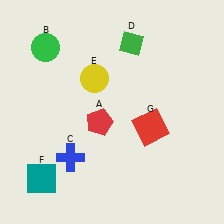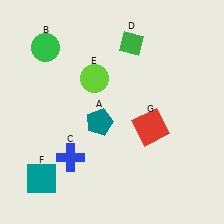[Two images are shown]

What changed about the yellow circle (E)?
In Image 1, E is yellow. In Image 2, it changed to lime.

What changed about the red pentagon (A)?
In Image 1, A is red. In Image 2, it changed to teal.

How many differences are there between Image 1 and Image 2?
There are 2 differences between the two images.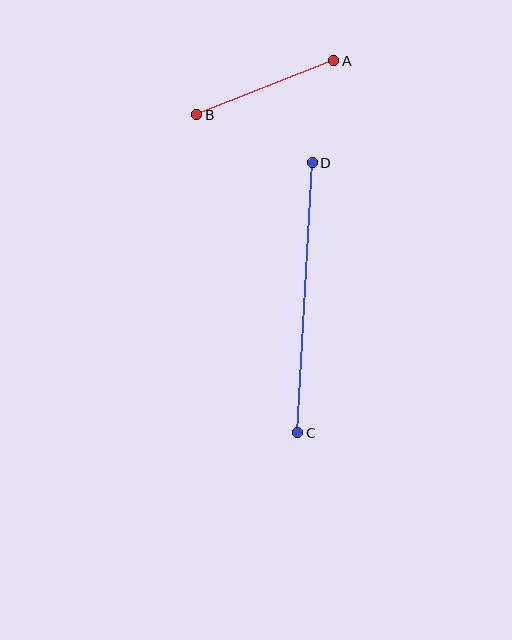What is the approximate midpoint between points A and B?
The midpoint is at approximately (265, 88) pixels.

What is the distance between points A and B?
The distance is approximately 147 pixels.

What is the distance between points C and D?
The distance is approximately 270 pixels.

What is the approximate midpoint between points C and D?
The midpoint is at approximately (305, 298) pixels.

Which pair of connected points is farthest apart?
Points C and D are farthest apart.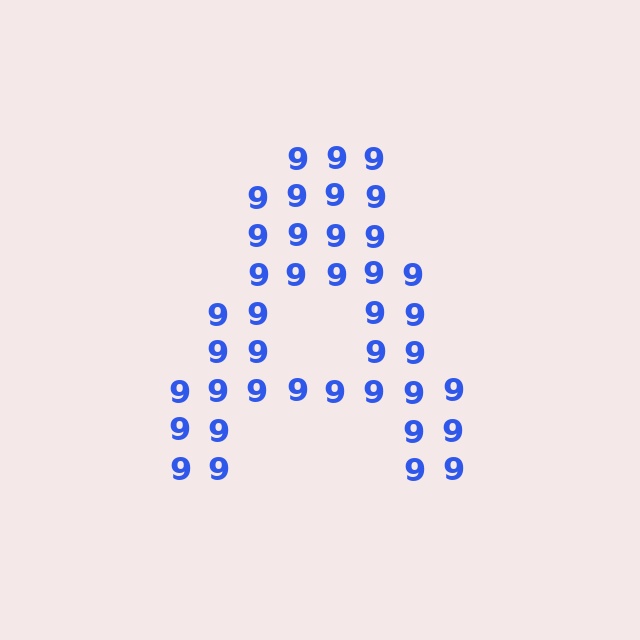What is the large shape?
The large shape is the letter A.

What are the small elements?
The small elements are digit 9's.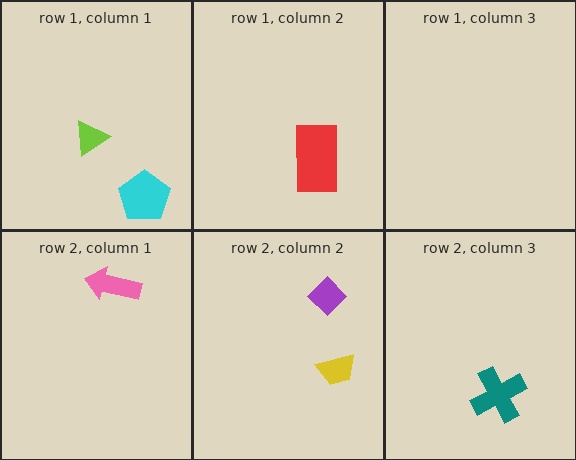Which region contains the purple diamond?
The row 2, column 2 region.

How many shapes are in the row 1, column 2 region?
1.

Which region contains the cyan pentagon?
The row 1, column 1 region.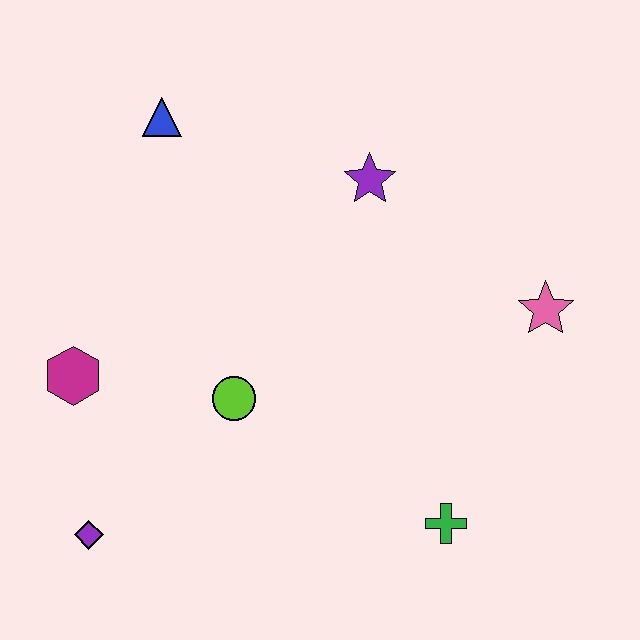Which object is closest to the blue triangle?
The purple star is closest to the blue triangle.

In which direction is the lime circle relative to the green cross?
The lime circle is to the left of the green cross.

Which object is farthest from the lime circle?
The pink star is farthest from the lime circle.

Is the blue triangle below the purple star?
No